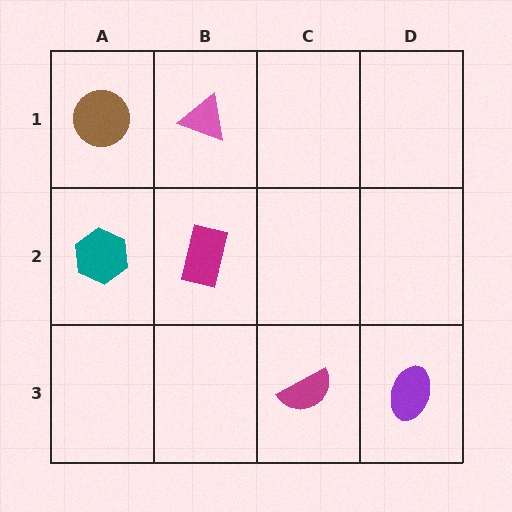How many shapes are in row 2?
2 shapes.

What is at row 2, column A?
A teal hexagon.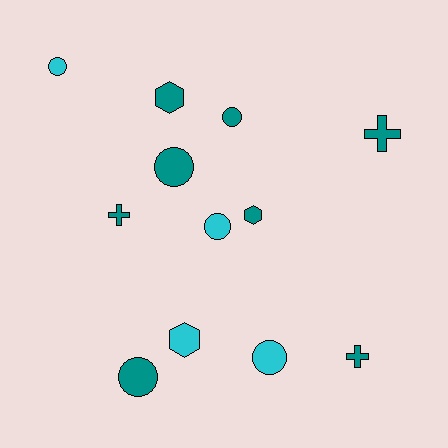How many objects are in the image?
There are 12 objects.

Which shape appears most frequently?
Circle, with 6 objects.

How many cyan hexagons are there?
There is 1 cyan hexagon.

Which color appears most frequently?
Teal, with 8 objects.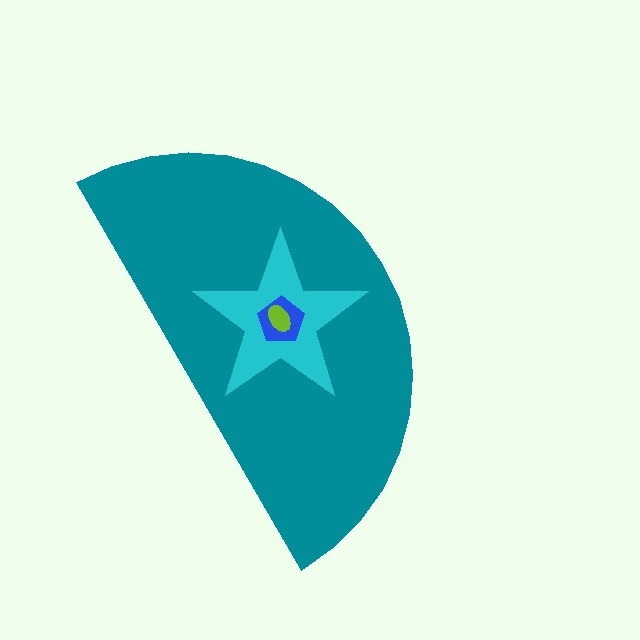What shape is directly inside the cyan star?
The blue pentagon.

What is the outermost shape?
The teal semicircle.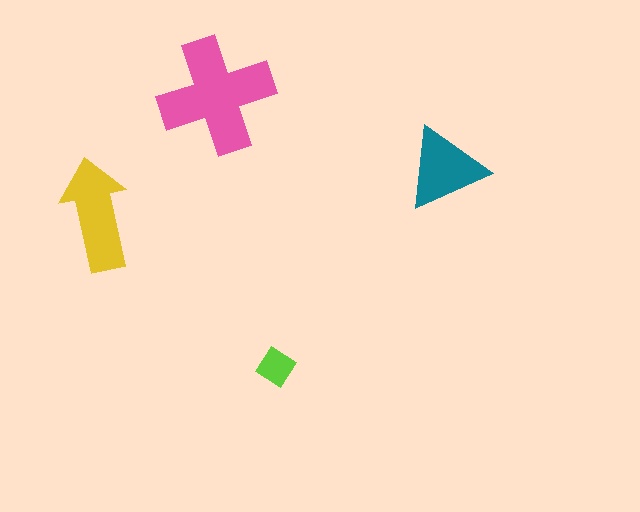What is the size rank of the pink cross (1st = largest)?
1st.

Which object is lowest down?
The lime diamond is bottommost.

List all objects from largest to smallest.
The pink cross, the yellow arrow, the teal triangle, the lime diamond.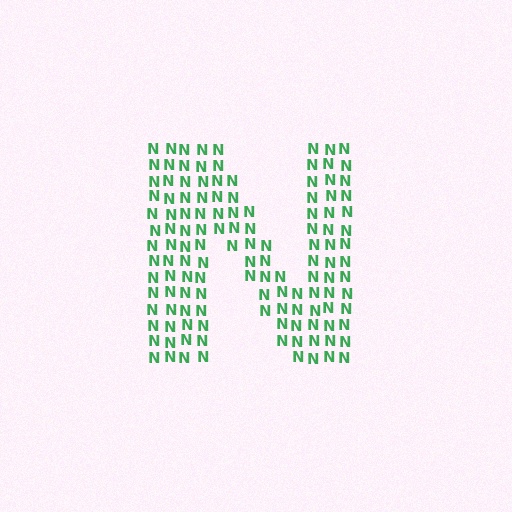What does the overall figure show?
The overall figure shows the letter N.